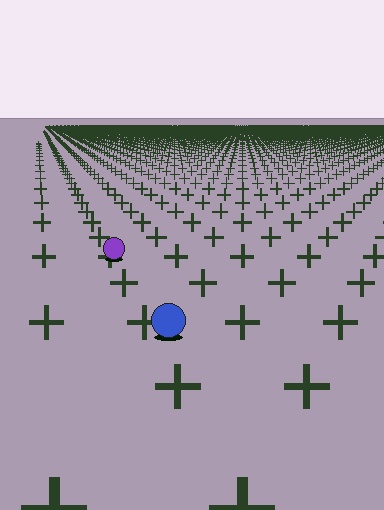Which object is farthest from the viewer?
The purple circle is farthest from the viewer. It appears smaller and the ground texture around it is denser.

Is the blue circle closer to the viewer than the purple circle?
Yes. The blue circle is closer — you can tell from the texture gradient: the ground texture is coarser near it.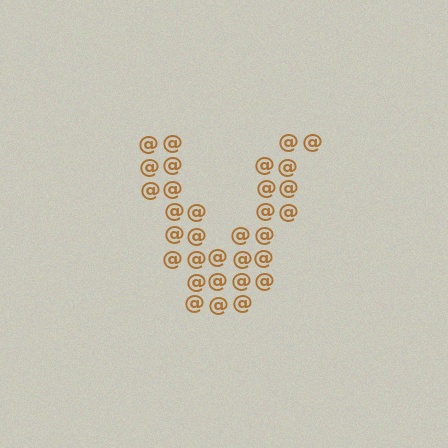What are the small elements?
The small elements are at signs.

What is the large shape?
The large shape is the letter V.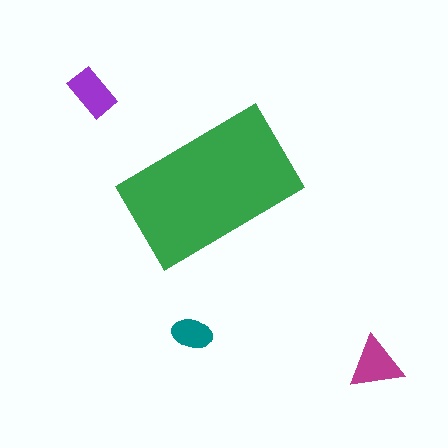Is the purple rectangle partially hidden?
No, the purple rectangle is fully visible.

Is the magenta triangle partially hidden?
No, the magenta triangle is fully visible.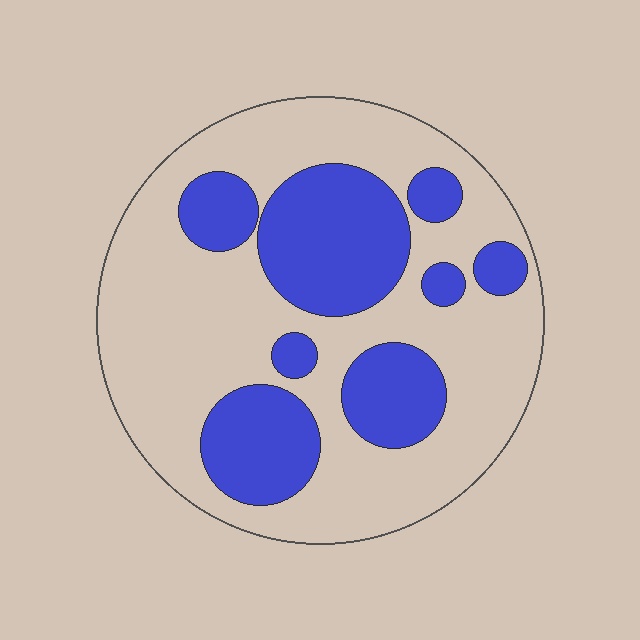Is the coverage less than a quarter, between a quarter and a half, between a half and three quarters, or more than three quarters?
Between a quarter and a half.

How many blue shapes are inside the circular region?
8.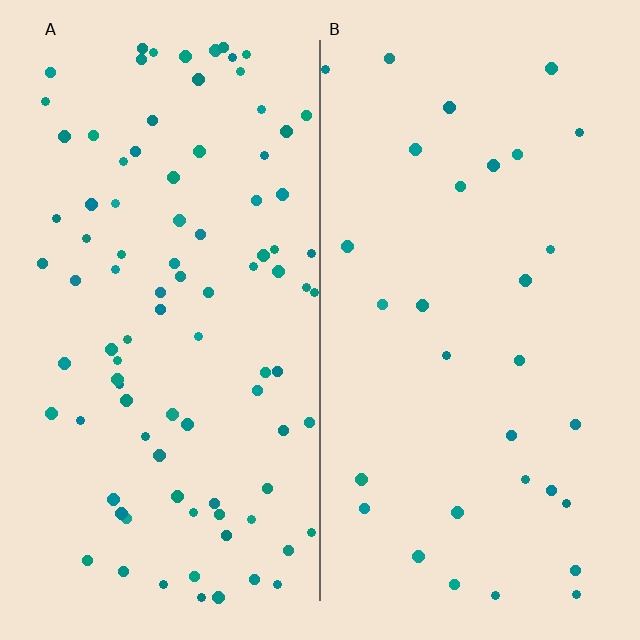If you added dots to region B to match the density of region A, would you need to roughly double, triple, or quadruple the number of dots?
Approximately triple.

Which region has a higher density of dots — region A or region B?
A (the left).